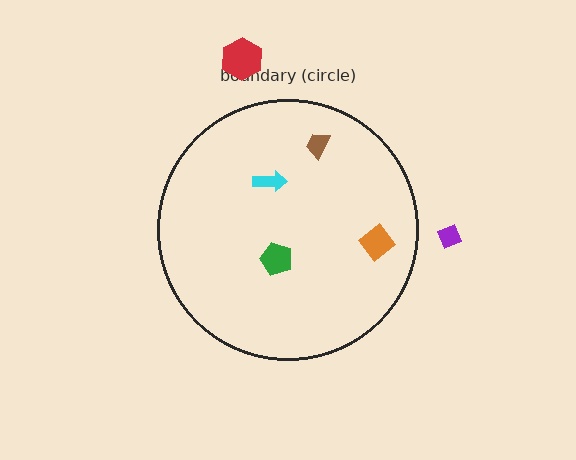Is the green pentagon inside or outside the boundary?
Inside.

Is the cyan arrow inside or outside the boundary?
Inside.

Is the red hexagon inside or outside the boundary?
Outside.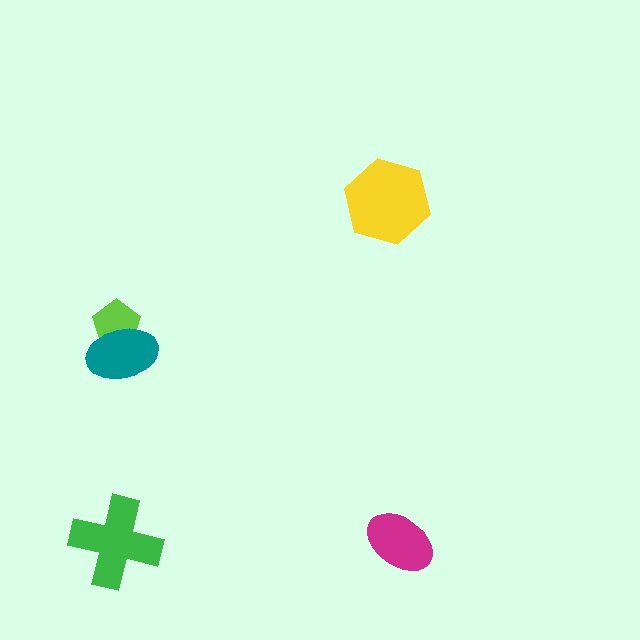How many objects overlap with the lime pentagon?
1 object overlaps with the lime pentagon.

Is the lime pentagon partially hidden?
Yes, it is partially covered by another shape.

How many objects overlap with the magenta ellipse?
0 objects overlap with the magenta ellipse.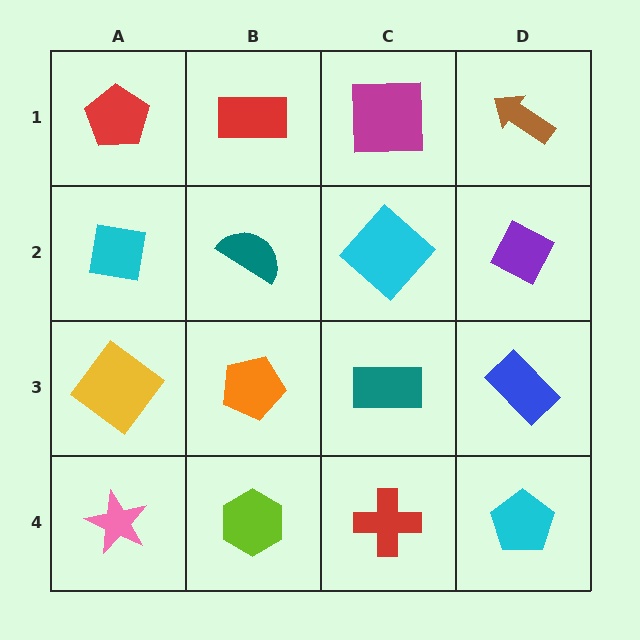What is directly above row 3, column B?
A teal semicircle.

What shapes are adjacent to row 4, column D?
A blue rectangle (row 3, column D), a red cross (row 4, column C).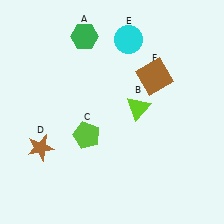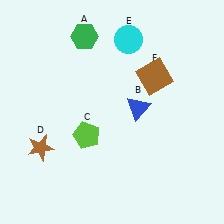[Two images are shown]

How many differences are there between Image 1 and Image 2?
There is 1 difference between the two images.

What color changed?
The triangle (B) changed from lime in Image 1 to blue in Image 2.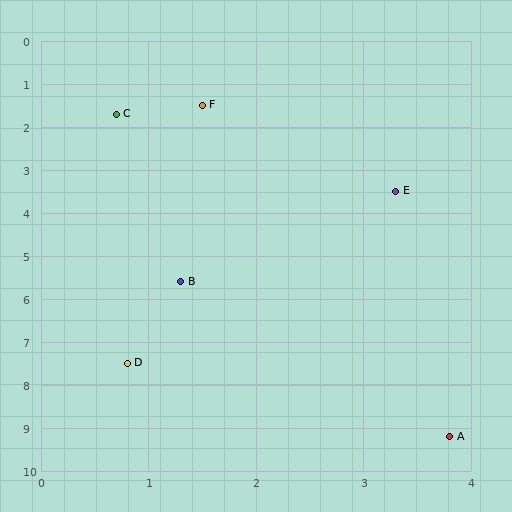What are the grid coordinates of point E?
Point E is at approximately (3.3, 3.5).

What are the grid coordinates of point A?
Point A is at approximately (3.8, 9.2).